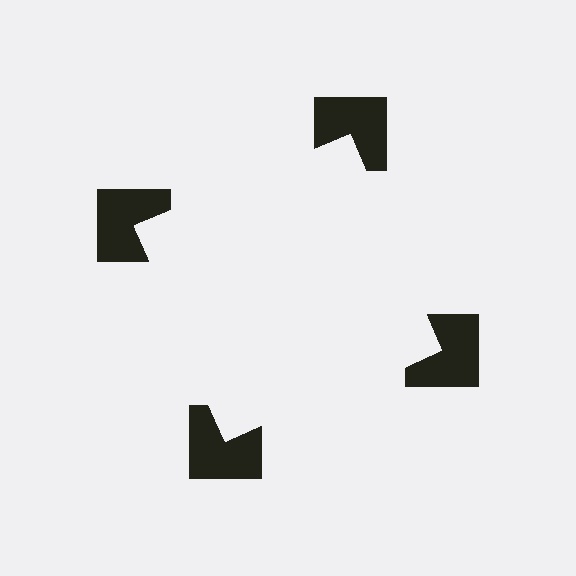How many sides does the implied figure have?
4 sides.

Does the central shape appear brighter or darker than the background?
It typically appears slightly brighter than the background, even though no actual brightness change is drawn.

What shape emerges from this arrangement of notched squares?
An illusory square — its edges are inferred from the aligned wedge cuts in the notched squares, not physically drawn.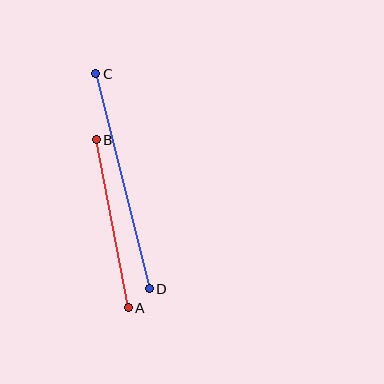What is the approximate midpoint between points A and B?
The midpoint is at approximately (112, 224) pixels.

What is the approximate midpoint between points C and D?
The midpoint is at approximately (122, 181) pixels.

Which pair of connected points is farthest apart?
Points C and D are farthest apart.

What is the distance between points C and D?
The distance is approximately 222 pixels.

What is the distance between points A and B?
The distance is approximately 171 pixels.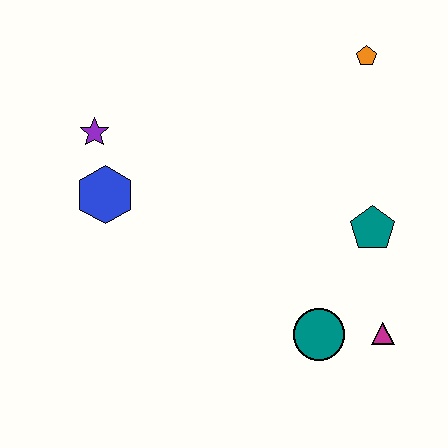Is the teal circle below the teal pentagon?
Yes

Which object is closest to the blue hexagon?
The purple star is closest to the blue hexagon.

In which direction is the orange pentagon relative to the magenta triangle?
The orange pentagon is above the magenta triangle.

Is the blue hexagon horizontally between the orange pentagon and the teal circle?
No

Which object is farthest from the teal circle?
The purple star is farthest from the teal circle.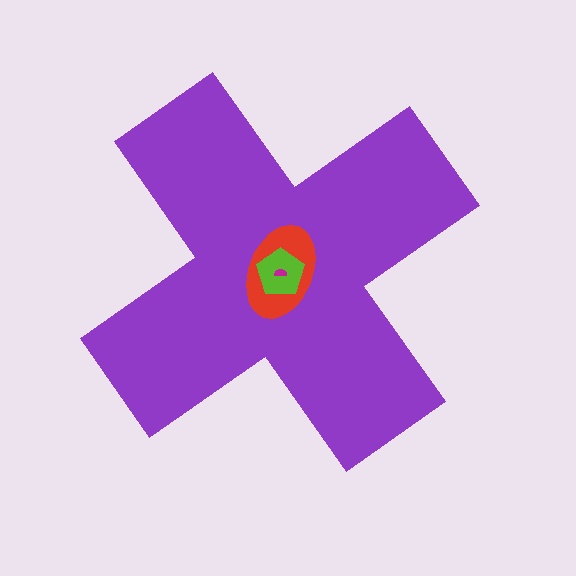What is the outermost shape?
The purple cross.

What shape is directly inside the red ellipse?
The lime pentagon.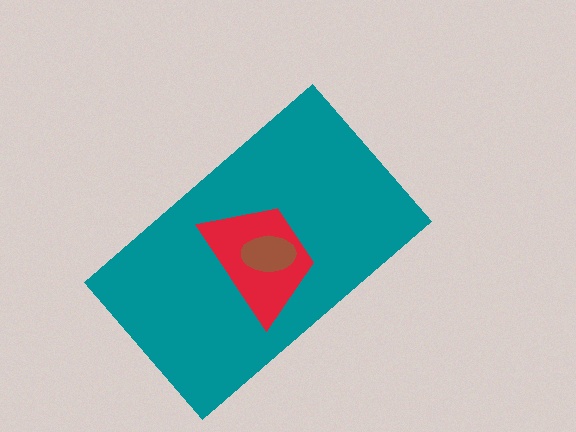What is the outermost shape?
The teal rectangle.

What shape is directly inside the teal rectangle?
The red trapezoid.